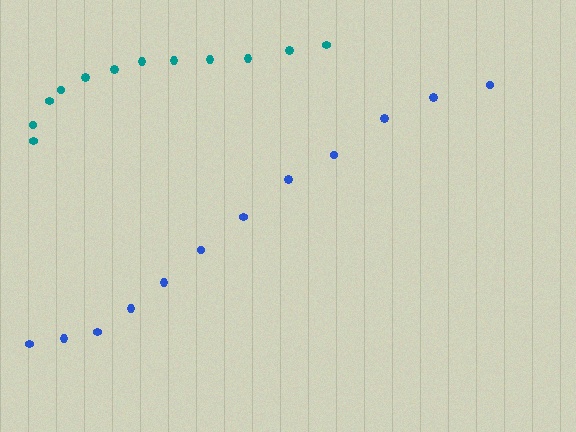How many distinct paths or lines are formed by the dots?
There are 2 distinct paths.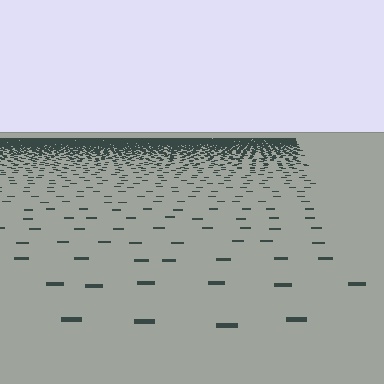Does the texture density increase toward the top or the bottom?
Density increases toward the top.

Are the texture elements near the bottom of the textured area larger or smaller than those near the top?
Larger. Near the bottom, elements are closer to the viewer and appear at a bigger on-screen size.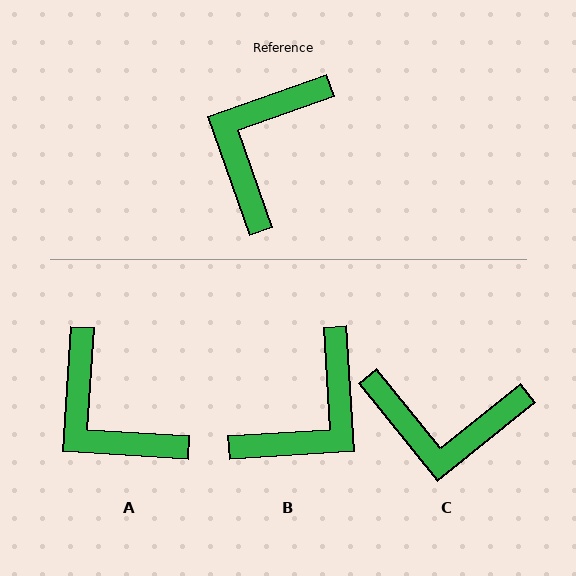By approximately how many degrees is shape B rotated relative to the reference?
Approximately 164 degrees counter-clockwise.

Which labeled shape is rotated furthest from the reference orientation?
B, about 164 degrees away.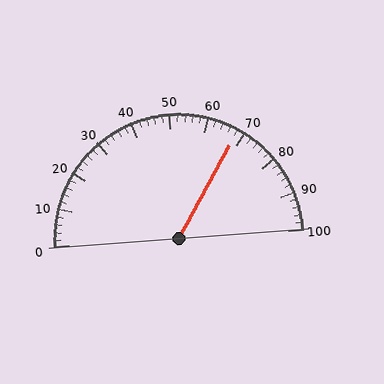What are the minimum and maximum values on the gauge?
The gauge ranges from 0 to 100.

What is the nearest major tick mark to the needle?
The nearest major tick mark is 70.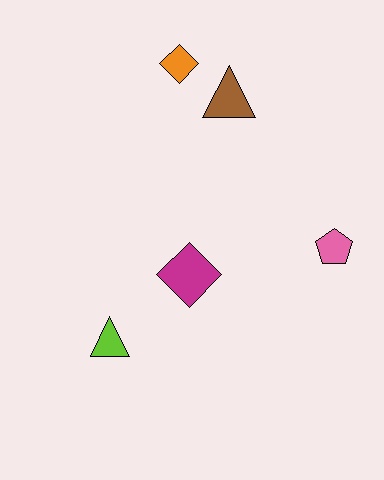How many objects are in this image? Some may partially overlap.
There are 5 objects.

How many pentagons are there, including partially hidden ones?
There is 1 pentagon.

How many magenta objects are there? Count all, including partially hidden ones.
There is 1 magenta object.